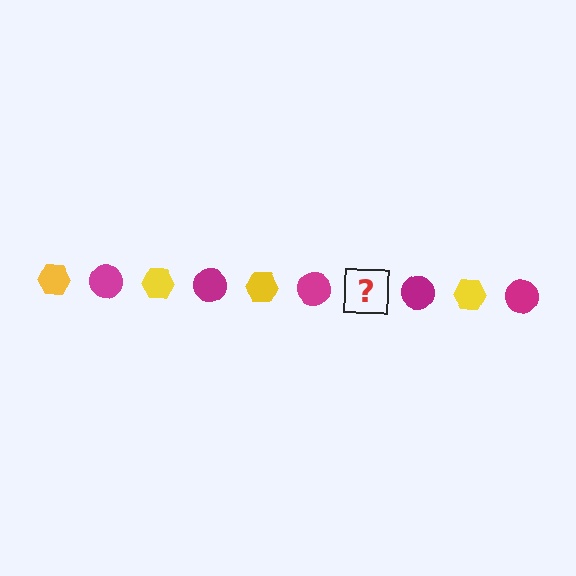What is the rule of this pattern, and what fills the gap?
The rule is that the pattern alternates between yellow hexagon and magenta circle. The gap should be filled with a yellow hexagon.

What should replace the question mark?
The question mark should be replaced with a yellow hexagon.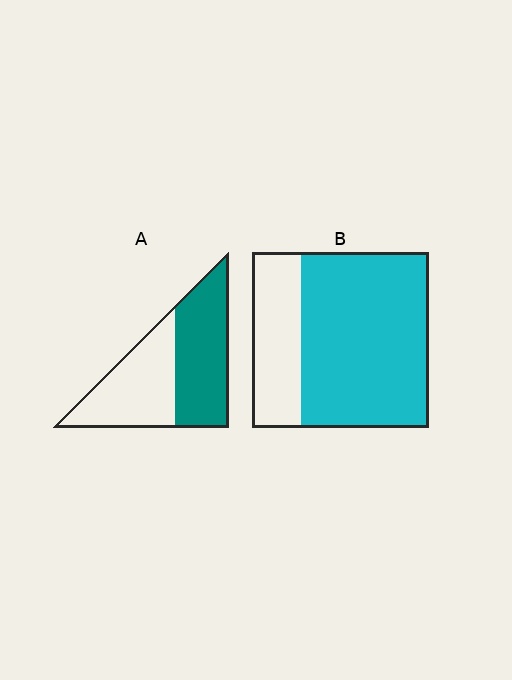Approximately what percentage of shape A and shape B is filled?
A is approximately 50% and B is approximately 70%.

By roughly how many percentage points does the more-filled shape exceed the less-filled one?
By roughly 20 percentage points (B over A).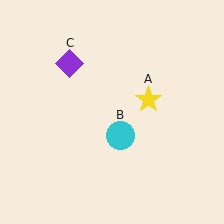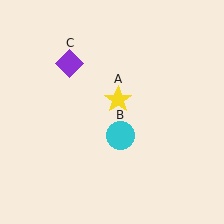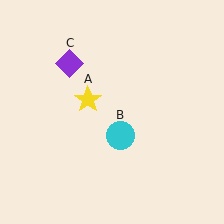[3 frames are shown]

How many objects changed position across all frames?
1 object changed position: yellow star (object A).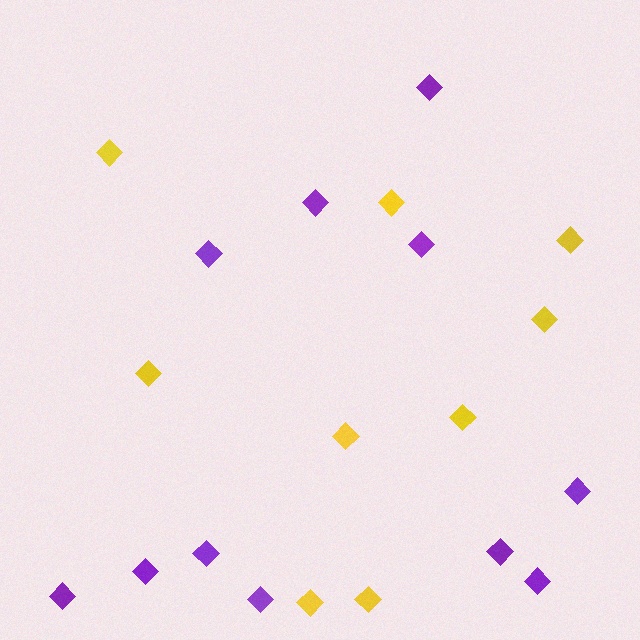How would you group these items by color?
There are 2 groups: one group of yellow diamonds (9) and one group of purple diamonds (11).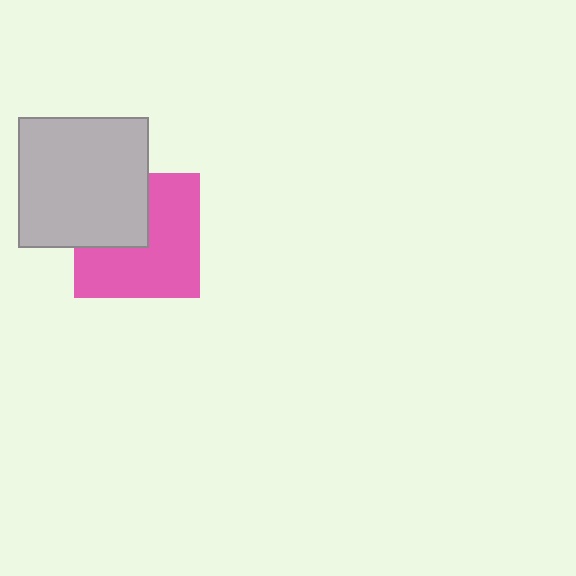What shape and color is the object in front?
The object in front is a light gray square.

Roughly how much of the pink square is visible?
About half of it is visible (roughly 64%).